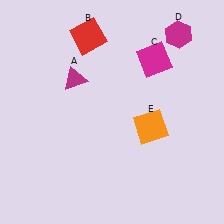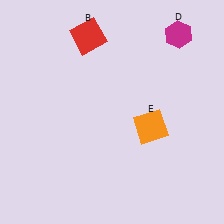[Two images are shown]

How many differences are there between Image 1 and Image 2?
There are 2 differences between the two images.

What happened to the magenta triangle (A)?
The magenta triangle (A) was removed in Image 2. It was in the top-left area of Image 1.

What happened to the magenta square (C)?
The magenta square (C) was removed in Image 2. It was in the top-right area of Image 1.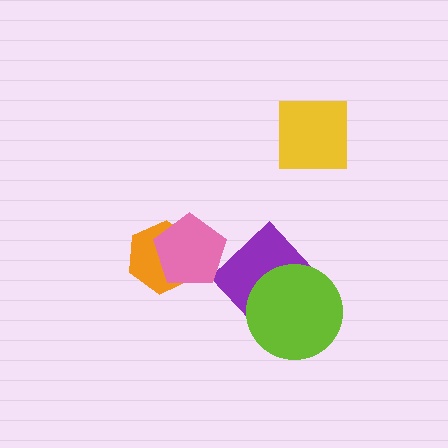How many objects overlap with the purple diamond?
1 object overlaps with the purple diamond.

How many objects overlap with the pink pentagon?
1 object overlaps with the pink pentagon.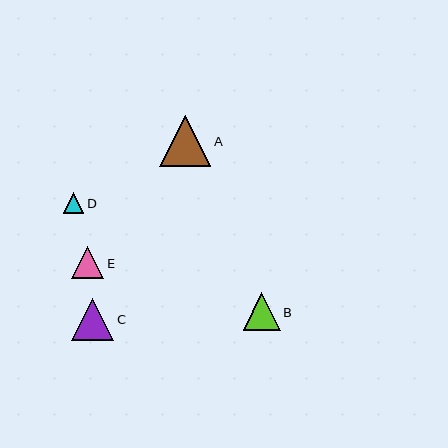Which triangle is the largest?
Triangle A is the largest with a size of approximately 51 pixels.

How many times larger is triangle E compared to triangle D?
Triangle E is approximately 1.6 times the size of triangle D.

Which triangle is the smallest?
Triangle D is the smallest with a size of approximately 20 pixels.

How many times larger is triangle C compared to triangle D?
Triangle C is approximately 2.1 times the size of triangle D.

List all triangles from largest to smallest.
From largest to smallest: A, C, B, E, D.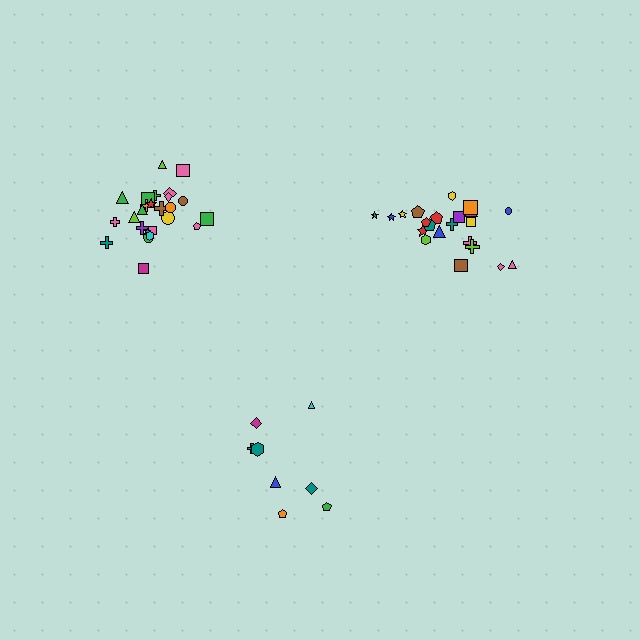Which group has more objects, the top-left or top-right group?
The top-left group.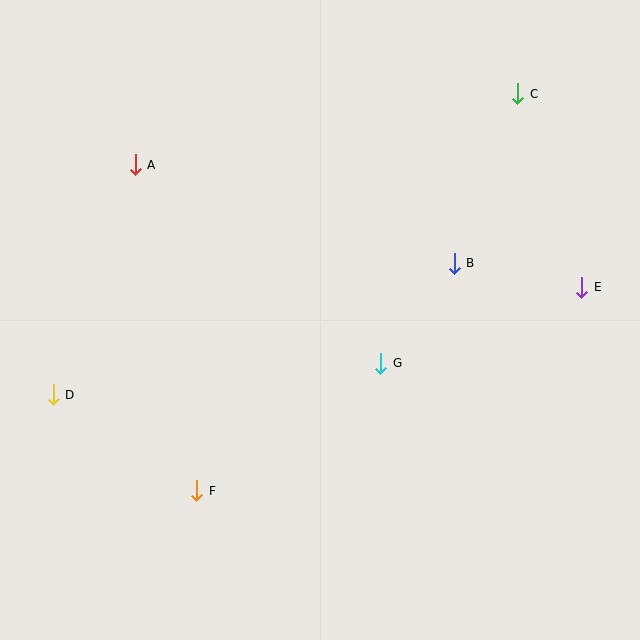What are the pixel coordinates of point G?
Point G is at (381, 363).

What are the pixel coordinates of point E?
Point E is at (582, 287).